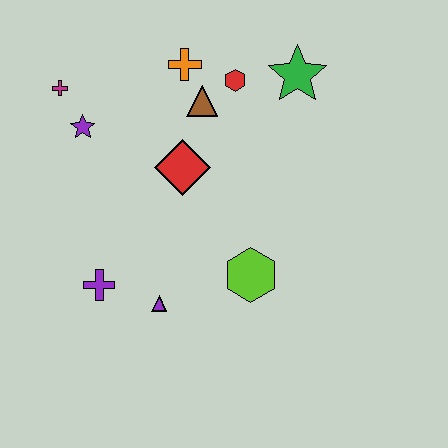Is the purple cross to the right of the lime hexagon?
No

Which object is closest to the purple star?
The magenta cross is closest to the purple star.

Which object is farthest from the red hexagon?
The purple cross is farthest from the red hexagon.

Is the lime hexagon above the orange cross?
No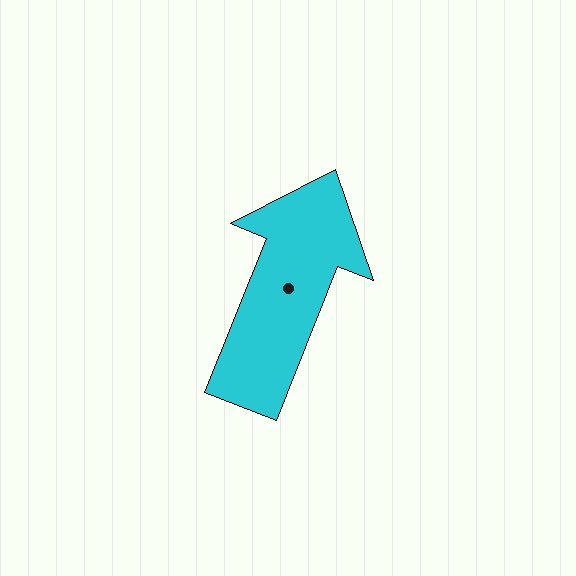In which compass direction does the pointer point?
North.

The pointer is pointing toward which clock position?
Roughly 1 o'clock.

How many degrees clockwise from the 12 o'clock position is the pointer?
Approximately 22 degrees.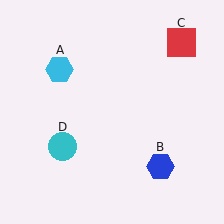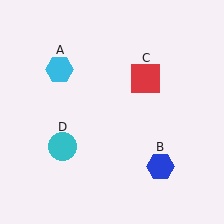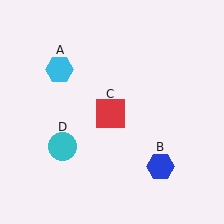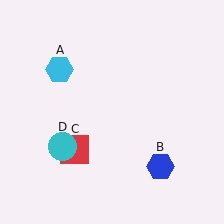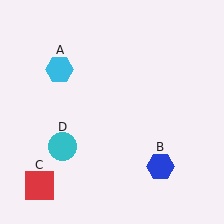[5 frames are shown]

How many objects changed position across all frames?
1 object changed position: red square (object C).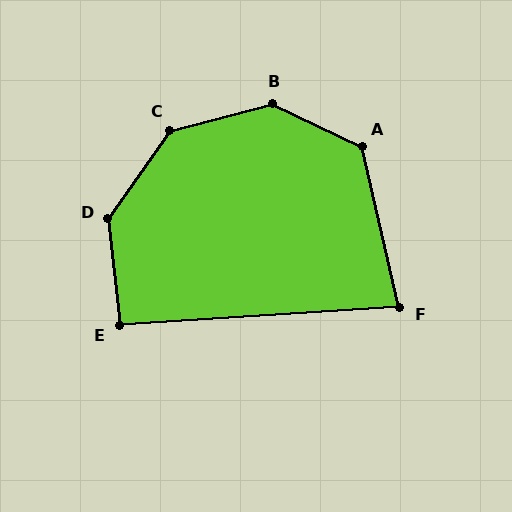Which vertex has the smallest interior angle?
F, at approximately 81 degrees.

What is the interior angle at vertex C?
Approximately 139 degrees (obtuse).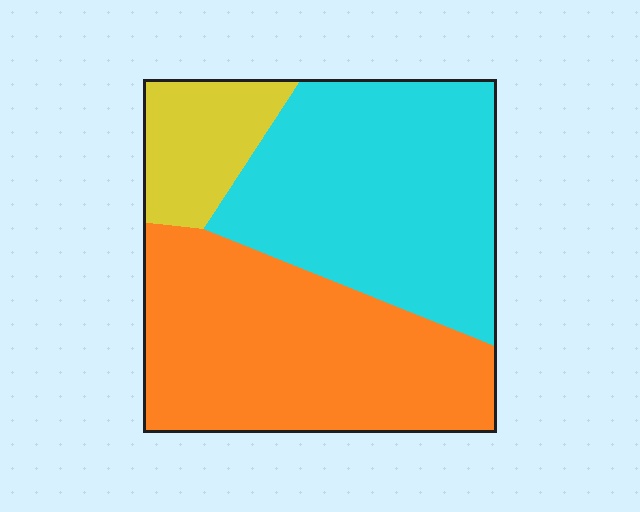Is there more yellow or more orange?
Orange.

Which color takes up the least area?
Yellow, at roughly 15%.